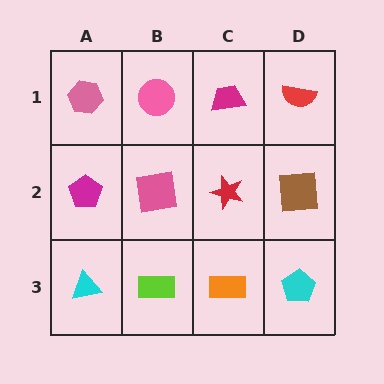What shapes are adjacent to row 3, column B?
A pink square (row 2, column B), a cyan triangle (row 3, column A), an orange rectangle (row 3, column C).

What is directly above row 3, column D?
A brown square.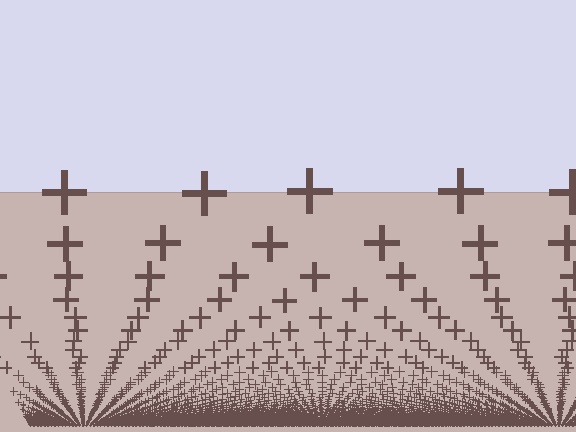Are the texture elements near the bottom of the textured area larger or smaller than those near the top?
Smaller. The gradient is inverted — elements near the bottom are smaller and denser.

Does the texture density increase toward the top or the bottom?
Density increases toward the bottom.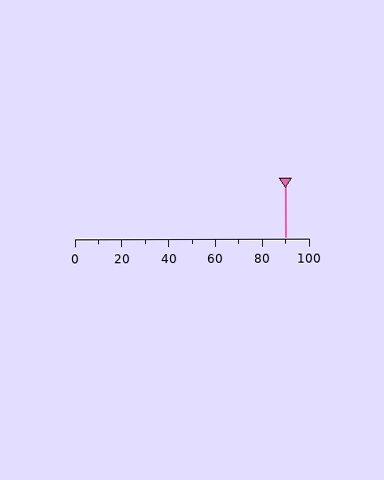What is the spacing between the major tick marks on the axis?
The major ticks are spaced 20 apart.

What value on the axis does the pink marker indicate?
The marker indicates approximately 90.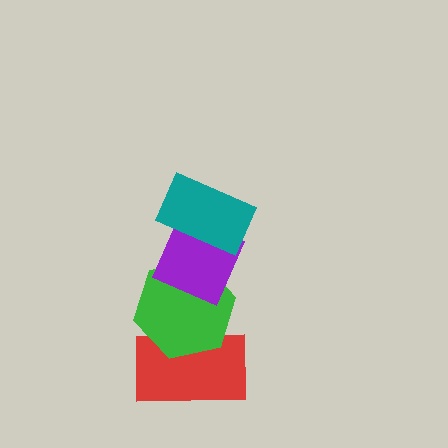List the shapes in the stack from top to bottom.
From top to bottom: the teal rectangle, the purple diamond, the green hexagon, the red rectangle.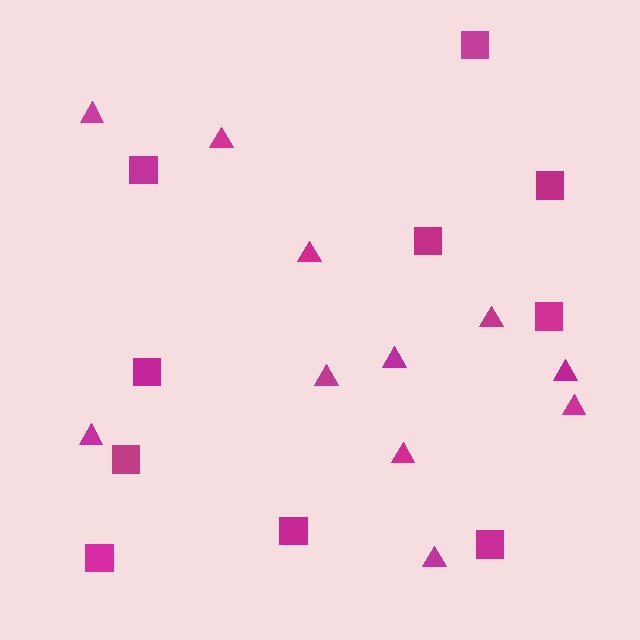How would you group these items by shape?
There are 2 groups: one group of triangles (11) and one group of squares (10).